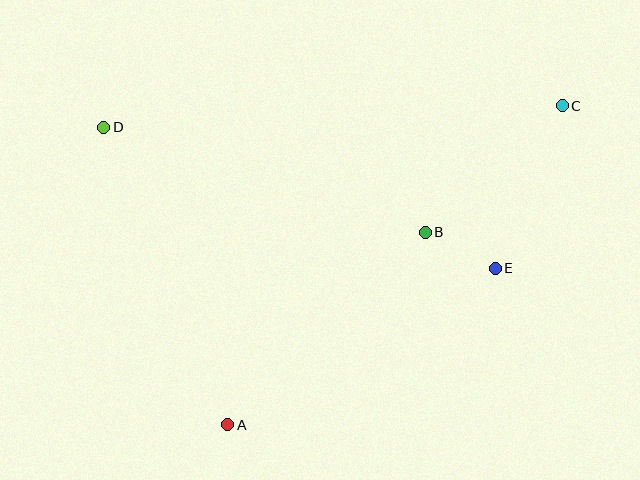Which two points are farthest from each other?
Points A and C are farthest from each other.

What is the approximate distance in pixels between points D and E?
The distance between D and E is approximately 416 pixels.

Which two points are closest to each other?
Points B and E are closest to each other.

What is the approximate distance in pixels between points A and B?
The distance between A and B is approximately 276 pixels.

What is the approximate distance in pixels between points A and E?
The distance between A and E is approximately 310 pixels.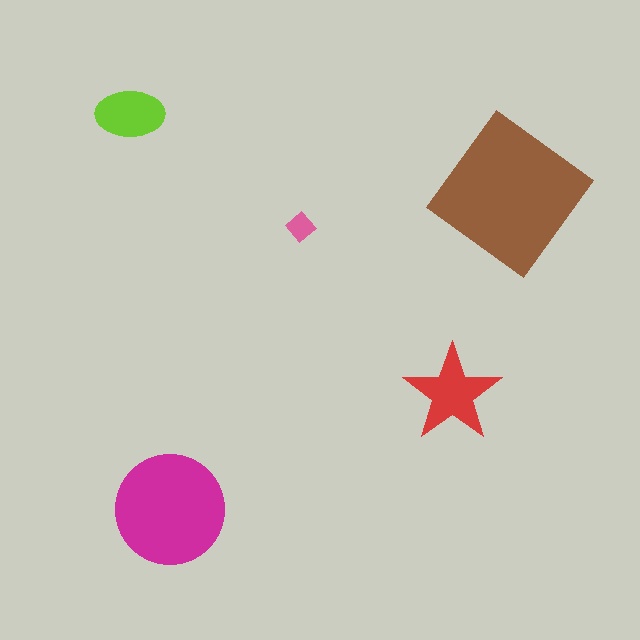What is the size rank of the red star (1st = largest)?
3rd.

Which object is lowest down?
The magenta circle is bottommost.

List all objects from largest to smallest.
The brown diamond, the magenta circle, the red star, the lime ellipse, the pink diamond.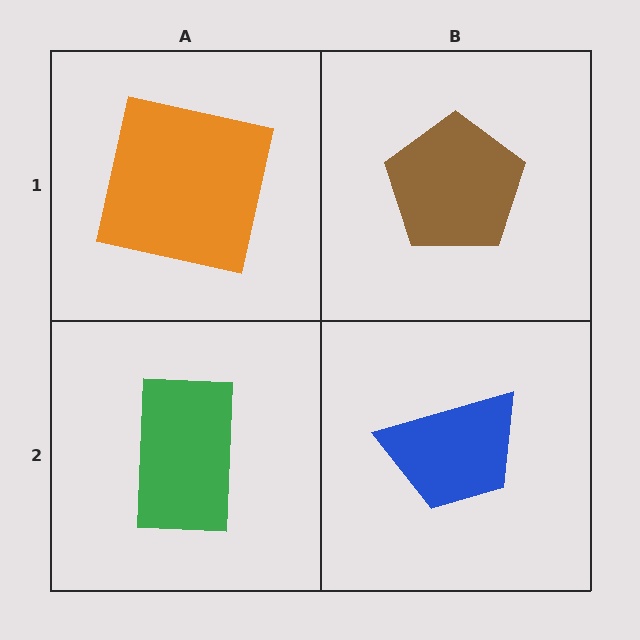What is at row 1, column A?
An orange square.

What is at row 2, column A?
A green rectangle.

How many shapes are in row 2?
2 shapes.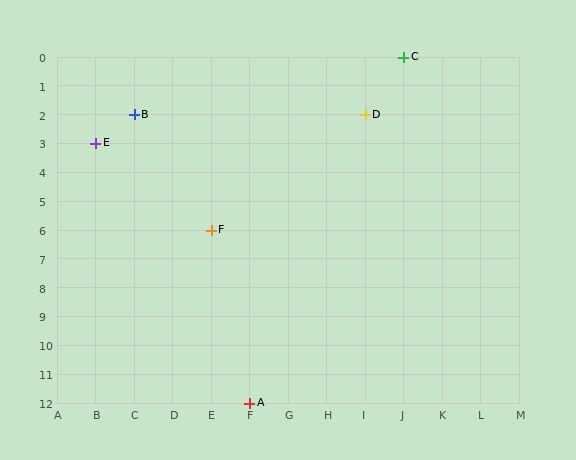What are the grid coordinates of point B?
Point B is at grid coordinates (C, 2).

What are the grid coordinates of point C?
Point C is at grid coordinates (J, 0).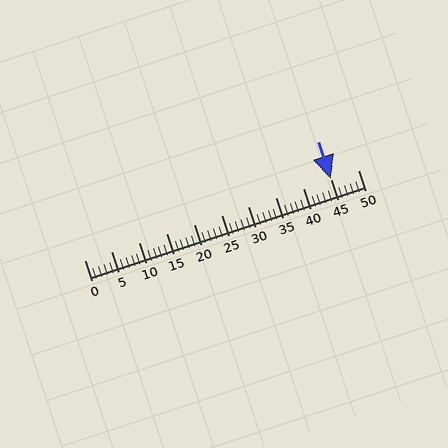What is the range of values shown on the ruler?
The ruler shows values from 0 to 50.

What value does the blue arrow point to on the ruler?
The blue arrow points to approximately 45.